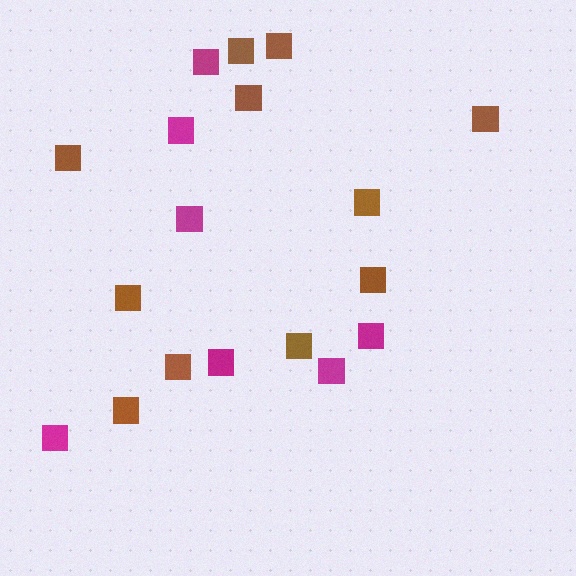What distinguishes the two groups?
There are 2 groups: one group of brown squares (11) and one group of magenta squares (7).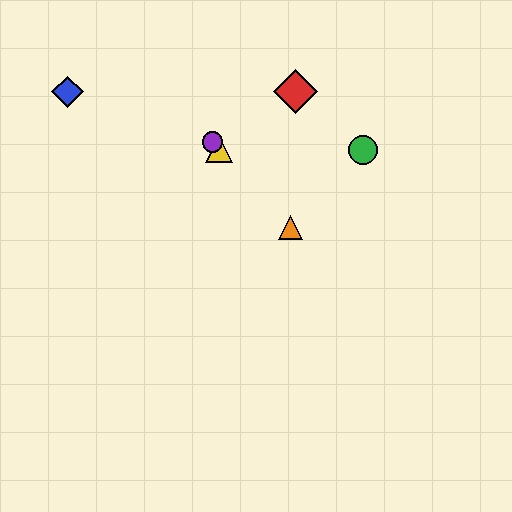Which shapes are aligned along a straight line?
The yellow triangle, the purple circle, the orange triangle are aligned along a straight line.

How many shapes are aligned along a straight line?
3 shapes (the yellow triangle, the purple circle, the orange triangle) are aligned along a straight line.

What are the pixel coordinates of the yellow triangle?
The yellow triangle is at (219, 149).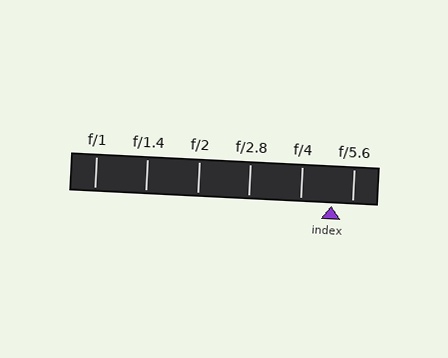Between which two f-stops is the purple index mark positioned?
The index mark is between f/4 and f/5.6.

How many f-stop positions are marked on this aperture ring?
There are 6 f-stop positions marked.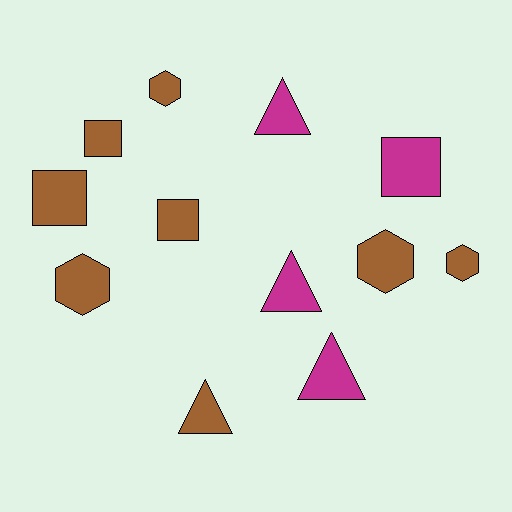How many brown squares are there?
There are 3 brown squares.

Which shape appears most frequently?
Square, with 4 objects.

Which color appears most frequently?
Brown, with 8 objects.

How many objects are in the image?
There are 12 objects.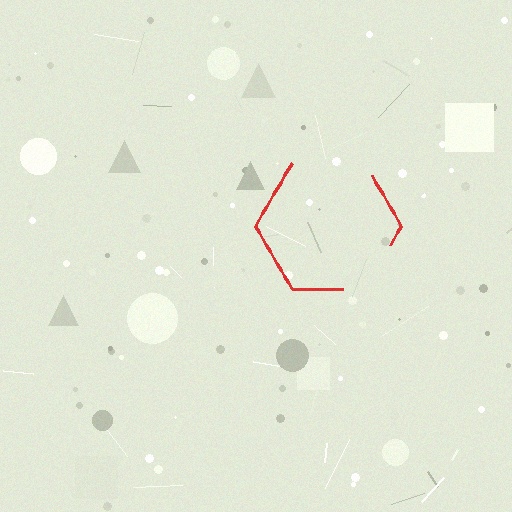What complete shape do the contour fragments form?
The contour fragments form a hexagon.